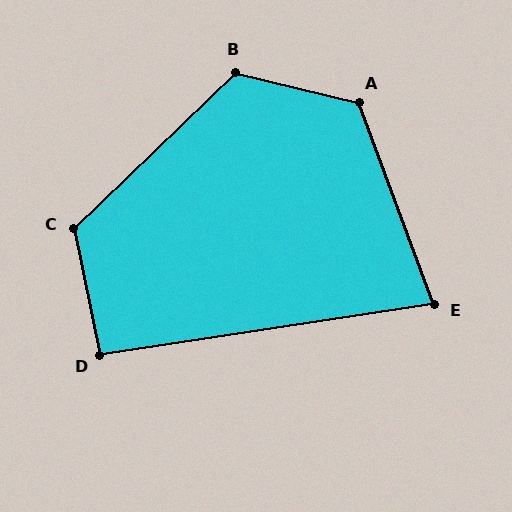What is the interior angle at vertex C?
Approximately 122 degrees (obtuse).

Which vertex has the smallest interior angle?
E, at approximately 78 degrees.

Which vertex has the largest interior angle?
A, at approximately 124 degrees.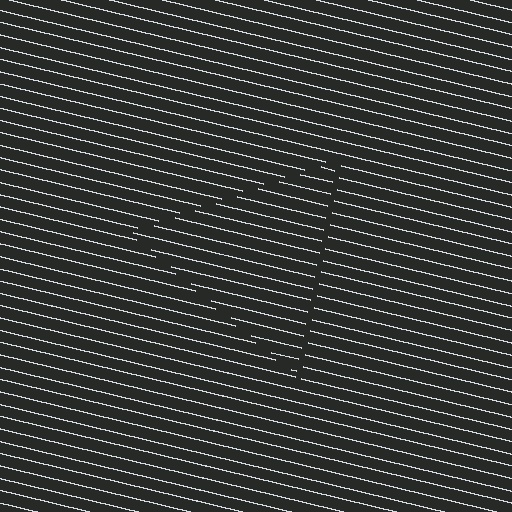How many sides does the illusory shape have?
3 sides — the line-ends trace a triangle.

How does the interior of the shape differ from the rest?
The interior of the shape contains the same grating, shifted by half a period — the contour is defined by the phase discontinuity where line-ends from the inner and outer gratings abut.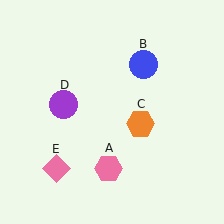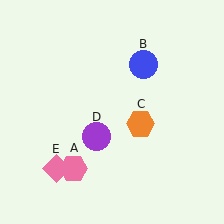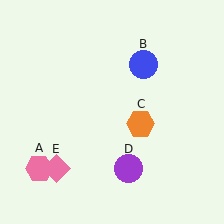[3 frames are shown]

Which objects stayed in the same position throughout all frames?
Blue circle (object B) and orange hexagon (object C) and pink diamond (object E) remained stationary.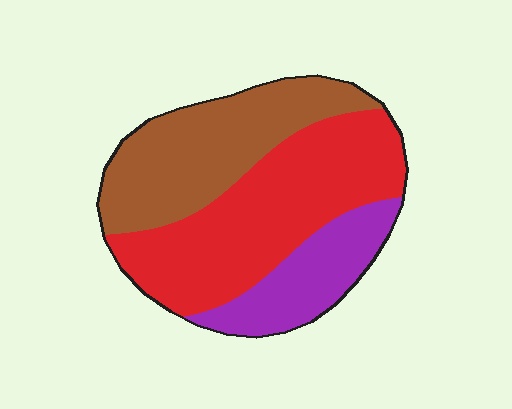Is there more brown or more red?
Red.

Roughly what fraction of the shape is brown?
Brown takes up between a quarter and a half of the shape.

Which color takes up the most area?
Red, at roughly 45%.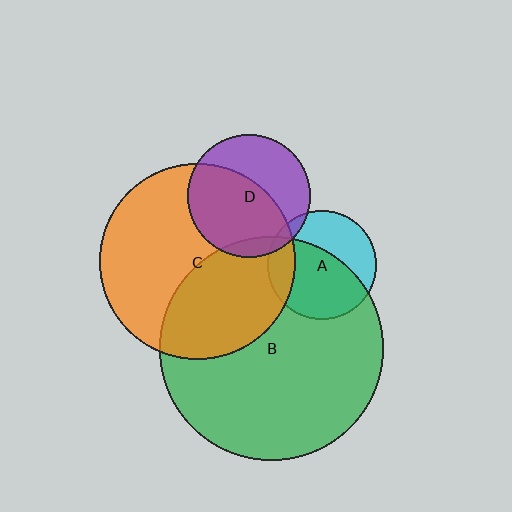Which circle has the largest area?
Circle B (green).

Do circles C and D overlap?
Yes.